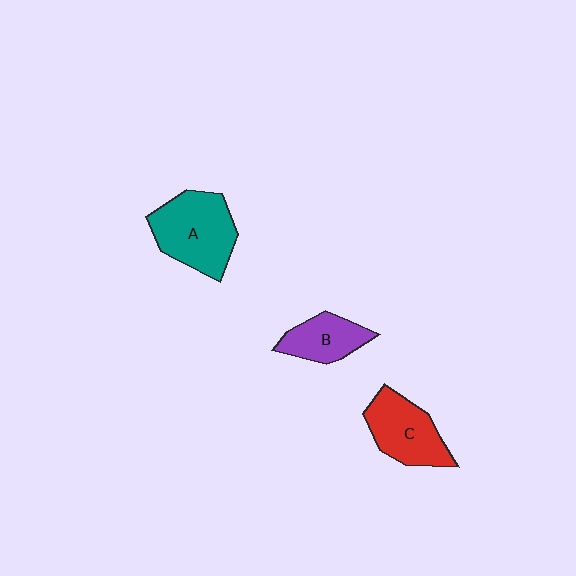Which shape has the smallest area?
Shape B (purple).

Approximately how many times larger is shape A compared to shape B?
Approximately 1.7 times.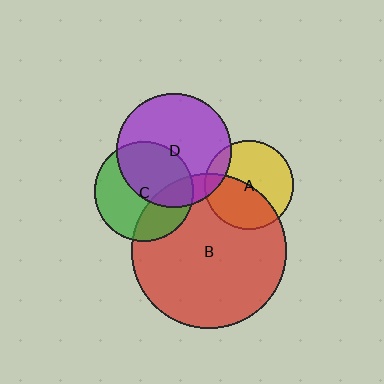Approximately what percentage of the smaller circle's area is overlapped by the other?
Approximately 10%.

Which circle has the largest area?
Circle B (red).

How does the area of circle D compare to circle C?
Approximately 1.3 times.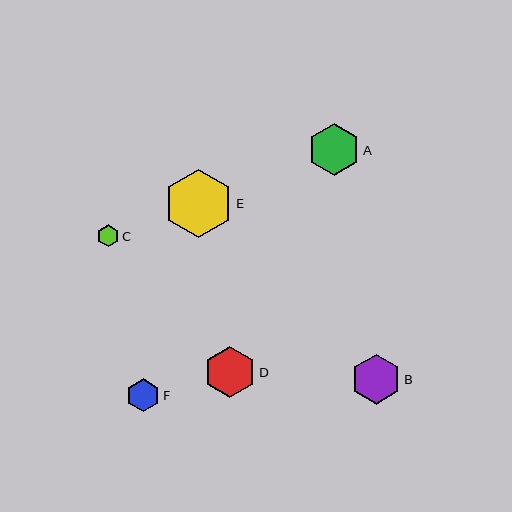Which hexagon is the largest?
Hexagon E is the largest with a size of approximately 68 pixels.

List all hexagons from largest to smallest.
From largest to smallest: E, A, D, B, F, C.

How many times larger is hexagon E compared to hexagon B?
Hexagon E is approximately 1.4 times the size of hexagon B.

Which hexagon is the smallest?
Hexagon C is the smallest with a size of approximately 22 pixels.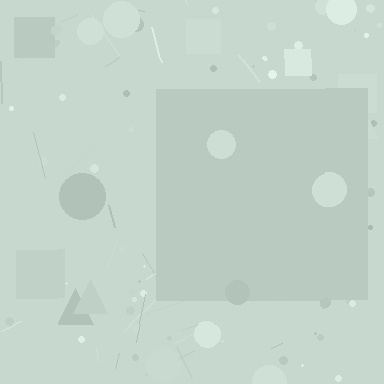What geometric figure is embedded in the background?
A square is embedded in the background.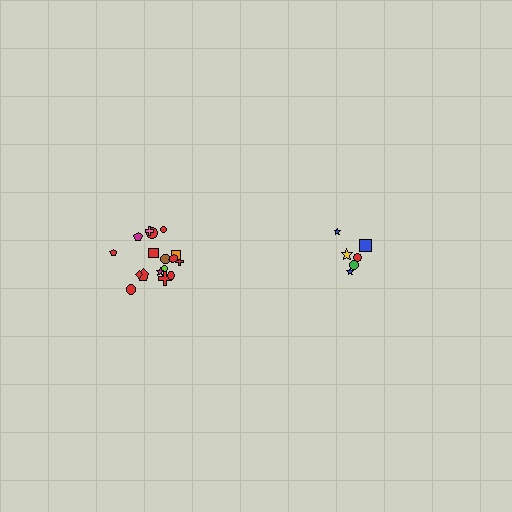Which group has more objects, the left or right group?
The left group.